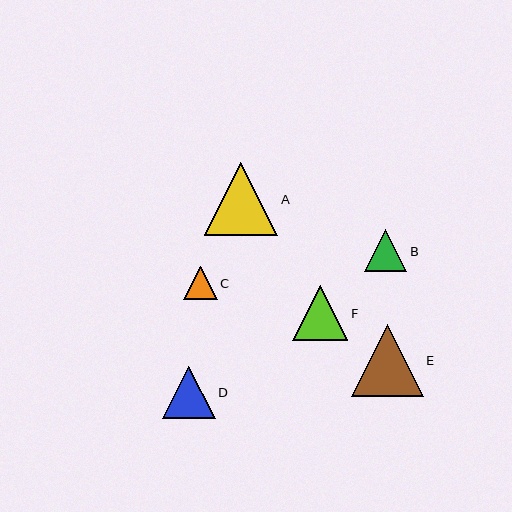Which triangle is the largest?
Triangle A is the largest with a size of approximately 73 pixels.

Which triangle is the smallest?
Triangle C is the smallest with a size of approximately 34 pixels.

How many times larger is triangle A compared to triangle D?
Triangle A is approximately 1.4 times the size of triangle D.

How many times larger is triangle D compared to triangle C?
Triangle D is approximately 1.5 times the size of triangle C.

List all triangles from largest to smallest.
From largest to smallest: A, E, F, D, B, C.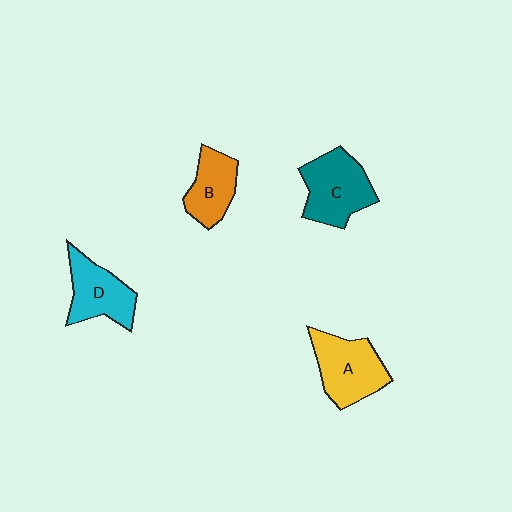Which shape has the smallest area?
Shape B (orange).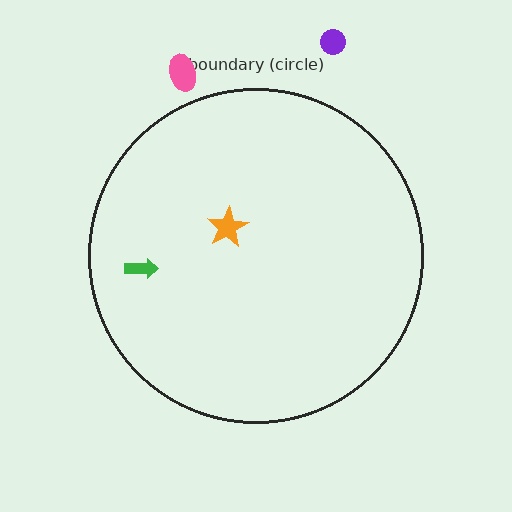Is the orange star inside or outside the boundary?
Inside.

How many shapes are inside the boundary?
2 inside, 2 outside.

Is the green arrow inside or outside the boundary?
Inside.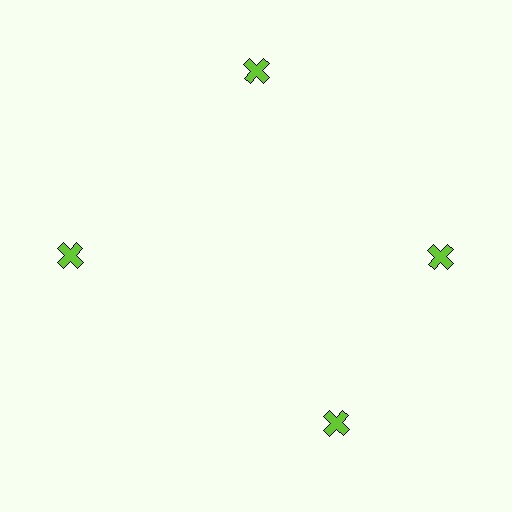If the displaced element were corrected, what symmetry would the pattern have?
It would have 4-fold rotational symmetry — the pattern would map onto itself every 90 degrees.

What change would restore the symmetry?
The symmetry would be restored by rotating it back into even spacing with its neighbors so that all 4 crosses sit at equal angles and equal distance from the center.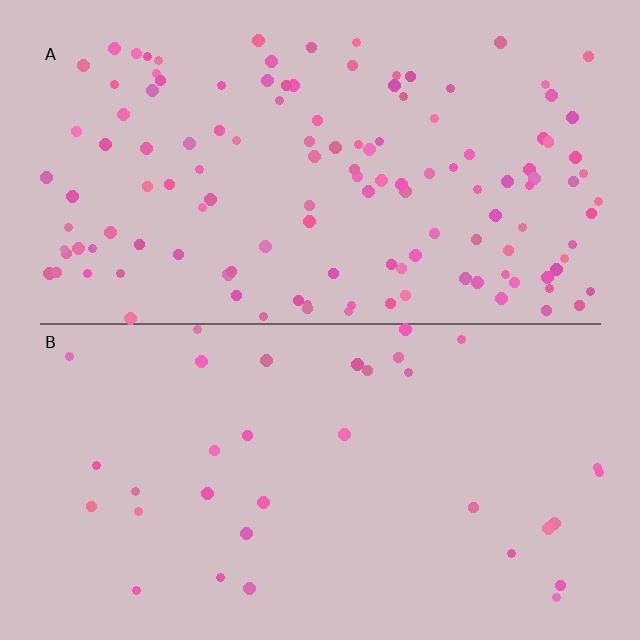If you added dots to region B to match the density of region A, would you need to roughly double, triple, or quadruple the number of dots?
Approximately quadruple.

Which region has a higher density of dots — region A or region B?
A (the top).